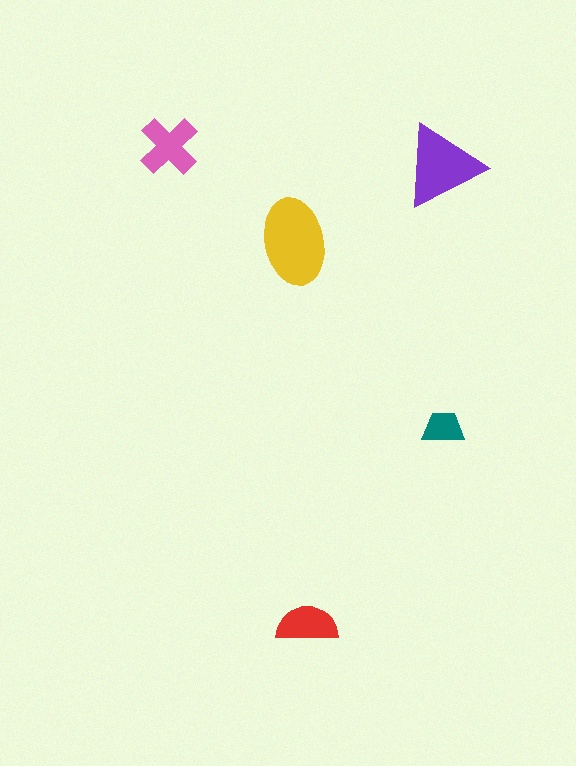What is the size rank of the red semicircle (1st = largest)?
4th.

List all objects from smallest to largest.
The teal trapezoid, the red semicircle, the pink cross, the purple triangle, the yellow ellipse.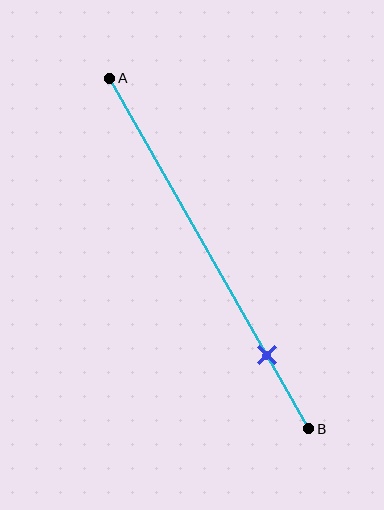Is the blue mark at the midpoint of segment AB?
No, the mark is at about 80% from A, not at the 50% midpoint.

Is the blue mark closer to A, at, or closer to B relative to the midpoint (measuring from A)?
The blue mark is closer to point B than the midpoint of segment AB.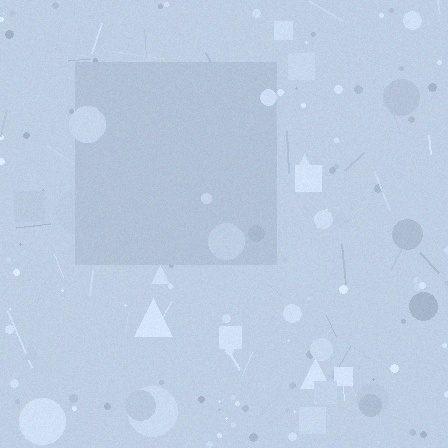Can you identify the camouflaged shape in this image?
The camouflaged shape is a square.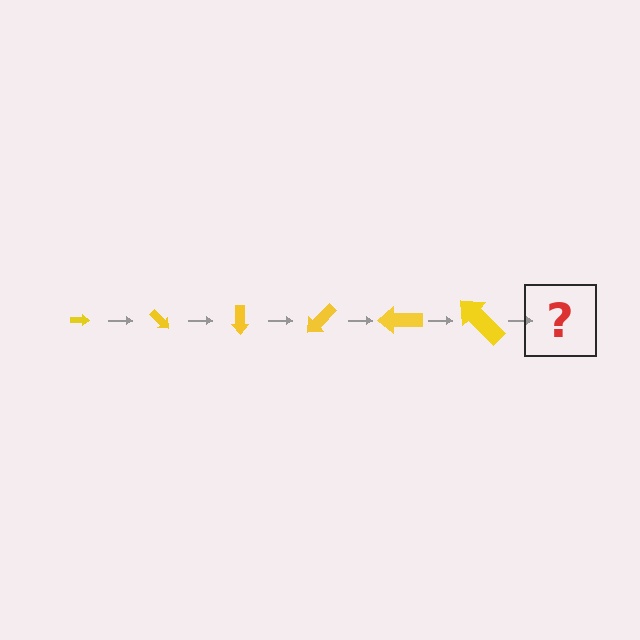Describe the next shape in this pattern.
It should be an arrow, larger than the previous one and rotated 270 degrees from the start.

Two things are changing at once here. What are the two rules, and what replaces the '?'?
The two rules are that the arrow grows larger each step and it rotates 45 degrees each step. The '?' should be an arrow, larger than the previous one and rotated 270 degrees from the start.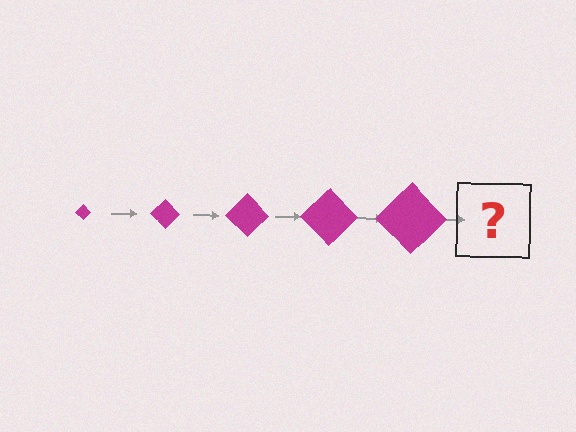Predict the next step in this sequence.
The next step is a magenta diamond, larger than the previous one.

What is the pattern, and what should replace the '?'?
The pattern is that the diamond gets progressively larger each step. The '?' should be a magenta diamond, larger than the previous one.